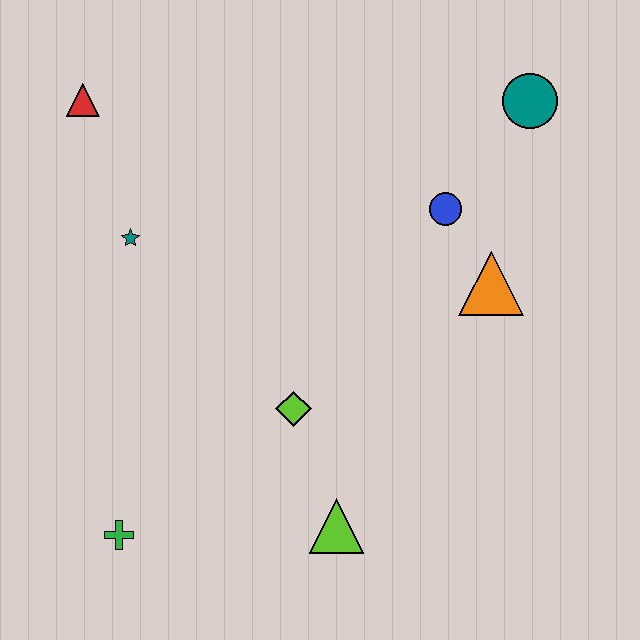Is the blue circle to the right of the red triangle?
Yes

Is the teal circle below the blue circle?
No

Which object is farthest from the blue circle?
The green cross is farthest from the blue circle.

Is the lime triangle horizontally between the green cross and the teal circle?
Yes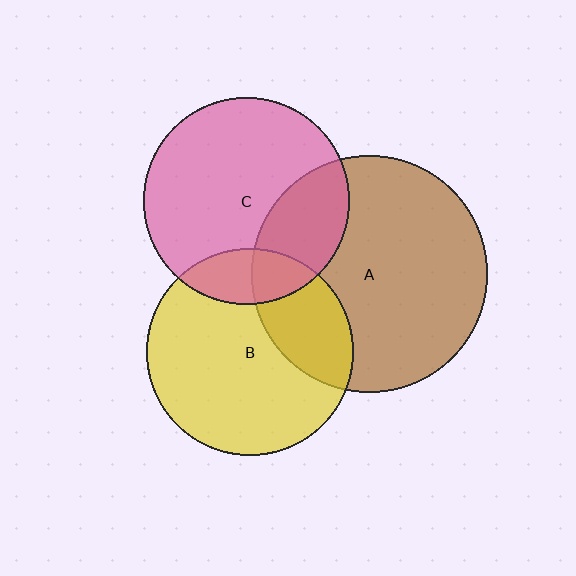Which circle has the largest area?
Circle A (brown).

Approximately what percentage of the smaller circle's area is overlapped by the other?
Approximately 25%.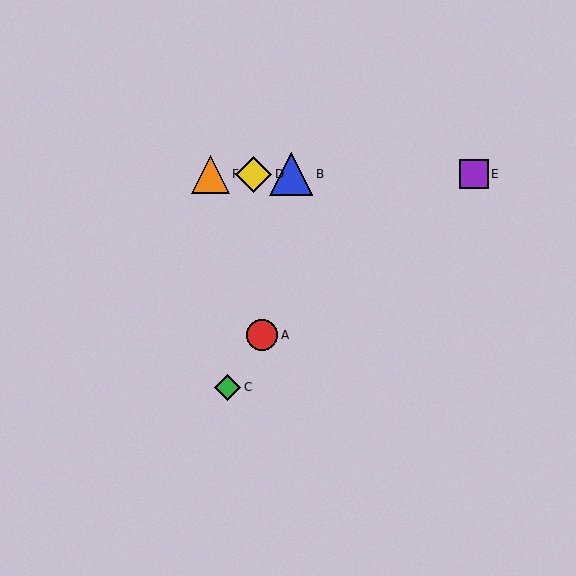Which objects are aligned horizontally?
Objects B, D, E, F are aligned horizontally.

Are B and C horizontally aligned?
No, B is at y≈174 and C is at y≈387.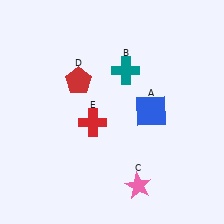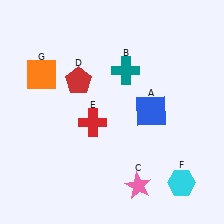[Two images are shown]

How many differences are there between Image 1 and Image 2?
There are 2 differences between the two images.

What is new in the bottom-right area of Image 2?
A cyan hexagon (F) was added in the bottom-right area of Image 2.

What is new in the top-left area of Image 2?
An orange square (G) was added in the top-left area of Image 2.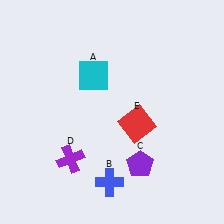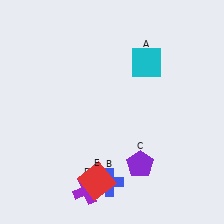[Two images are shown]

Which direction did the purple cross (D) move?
The purple cross (D) moved down.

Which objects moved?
The objects that moved are: the cyan square (A), the purple cross (D), the red square (E).